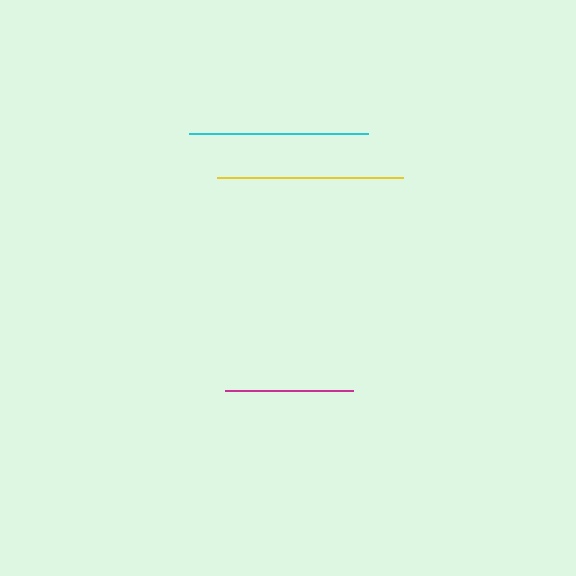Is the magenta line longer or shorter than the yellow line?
The yellow line is longer than the magenta line.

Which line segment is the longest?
The yellow line is the longest at approximately 186 pixels.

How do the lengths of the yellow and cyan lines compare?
The yellow and cyan lines are approximately the same length.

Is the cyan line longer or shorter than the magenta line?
The cyan line is longer than the magenta line.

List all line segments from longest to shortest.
From longest to shortest: yellow, cyan, magenta.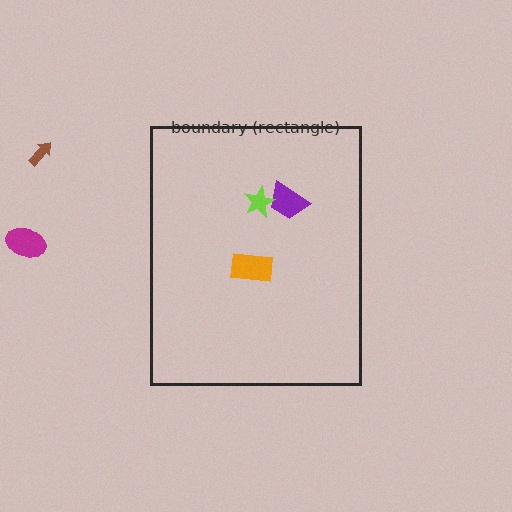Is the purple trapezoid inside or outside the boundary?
Inside.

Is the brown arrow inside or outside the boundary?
Outside.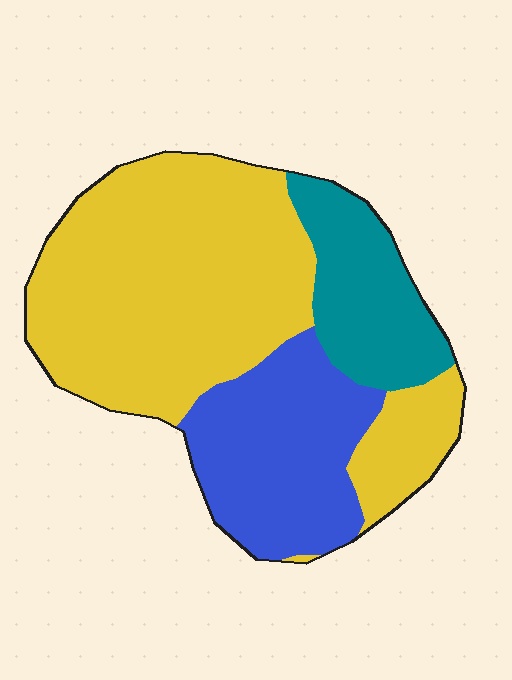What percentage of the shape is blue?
Blue covers 25% of the shape.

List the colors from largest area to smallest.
From largest to smallest: yellow, blue, teal.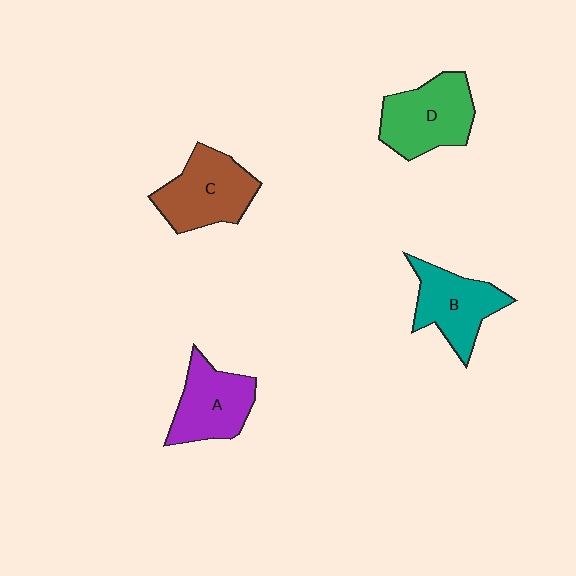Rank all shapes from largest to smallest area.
From largest to smallest: D (green), C (brown), B (teal), A (purple).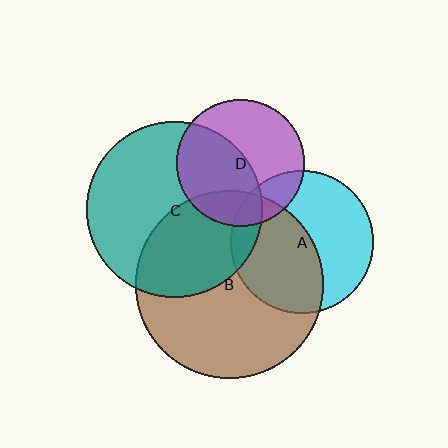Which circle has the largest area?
Circle B (brown).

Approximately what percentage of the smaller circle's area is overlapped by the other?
Approximately 40%.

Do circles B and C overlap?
Yes.